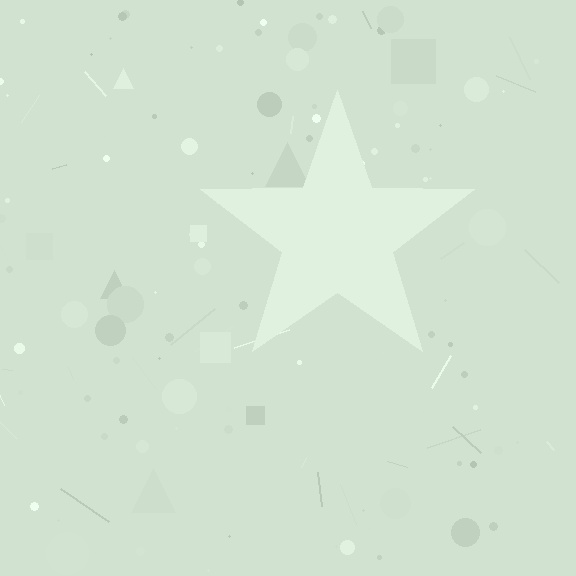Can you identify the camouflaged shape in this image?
The camouflaged shape is a star.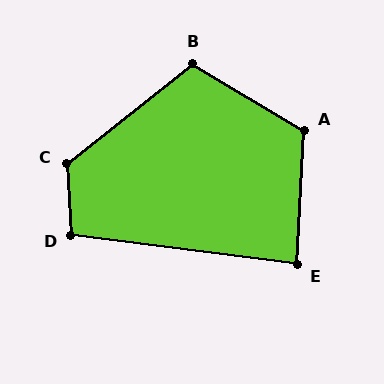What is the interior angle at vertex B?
Approximately 111 degrees (obtuse).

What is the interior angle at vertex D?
Approximately 101 degrees (obtuse).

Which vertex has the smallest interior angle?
E, at approximately 86 degrees.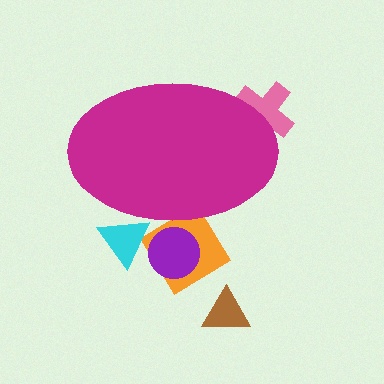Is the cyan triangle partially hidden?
Yes, the cyan triangle is partially hidden behind the magenta ellipse.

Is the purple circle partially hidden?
Yes, the purple circle is partially hidden behind the magenta ellipse.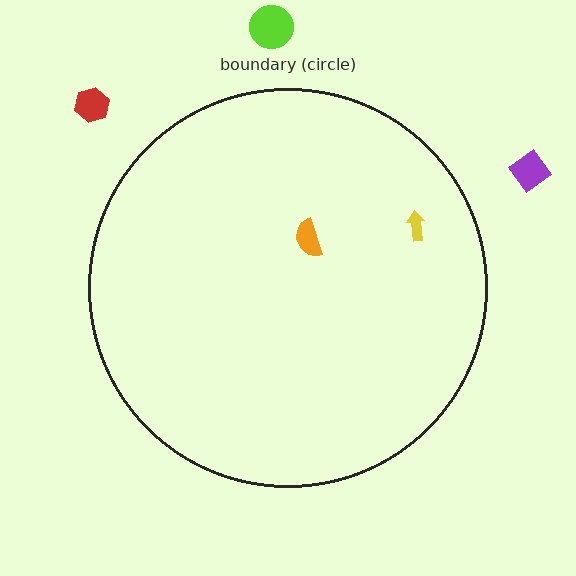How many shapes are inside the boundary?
2 inside, 3 outside.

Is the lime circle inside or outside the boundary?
Outside.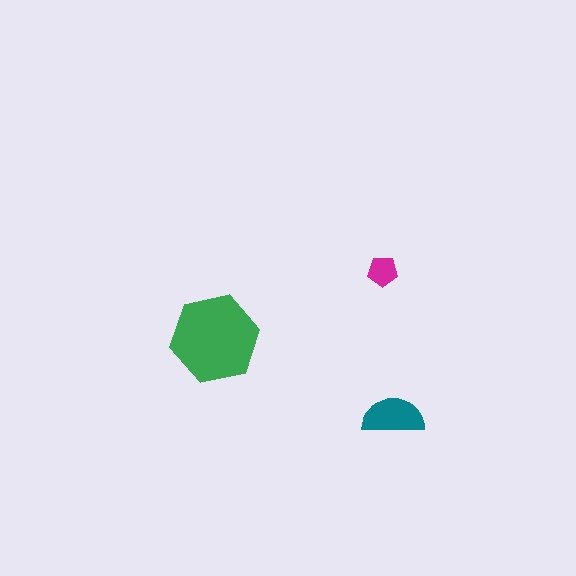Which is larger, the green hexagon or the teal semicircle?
The green hexagon.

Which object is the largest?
The green hexagon.